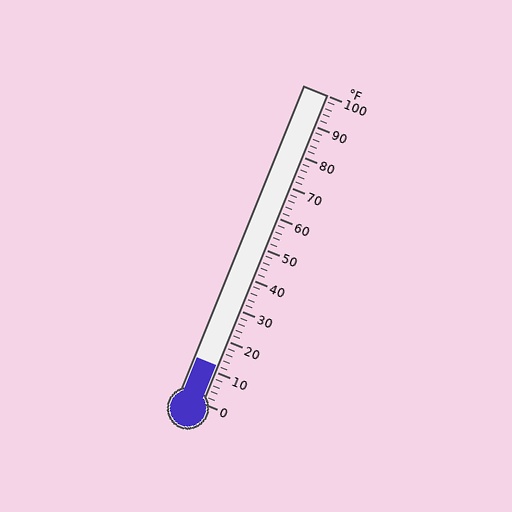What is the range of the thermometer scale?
The thermometer scale ranges from 0°F to 100°F.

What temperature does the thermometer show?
The thermometer shows approximately 12°F.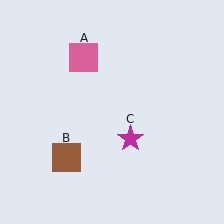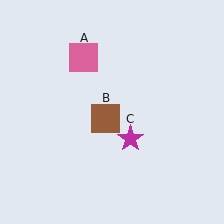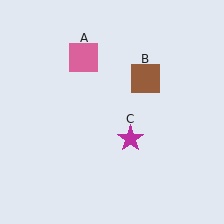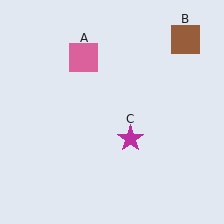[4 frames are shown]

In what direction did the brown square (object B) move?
The brown square (object B) moved up and to the right.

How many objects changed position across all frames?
1 object changed position: brown square (object B).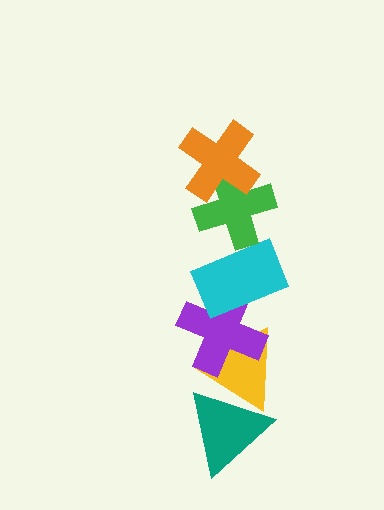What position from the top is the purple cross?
The purple cross is 4th from the top.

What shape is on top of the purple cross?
The cyan rectangle is on top of the purple cross.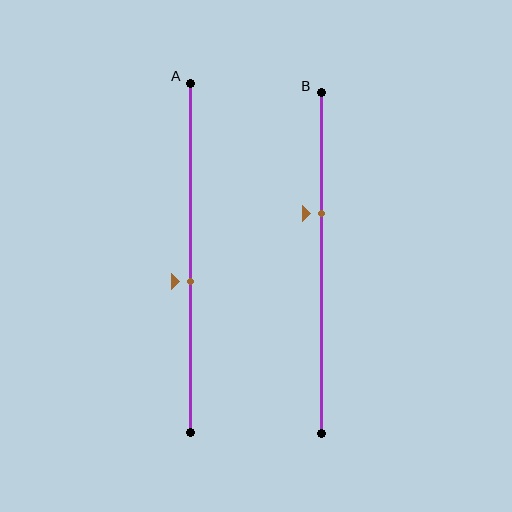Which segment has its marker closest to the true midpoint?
Segment A has its marker closest to the true midpoint.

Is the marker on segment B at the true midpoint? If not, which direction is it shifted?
No, the marker on segment B is shifted upward by about 15% of the segment length.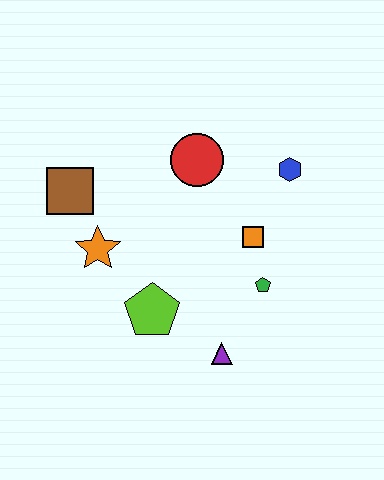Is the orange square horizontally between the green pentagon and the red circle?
Yes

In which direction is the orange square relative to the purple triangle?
The orange square is above the purple triangle.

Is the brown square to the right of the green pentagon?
No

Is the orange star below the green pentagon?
No